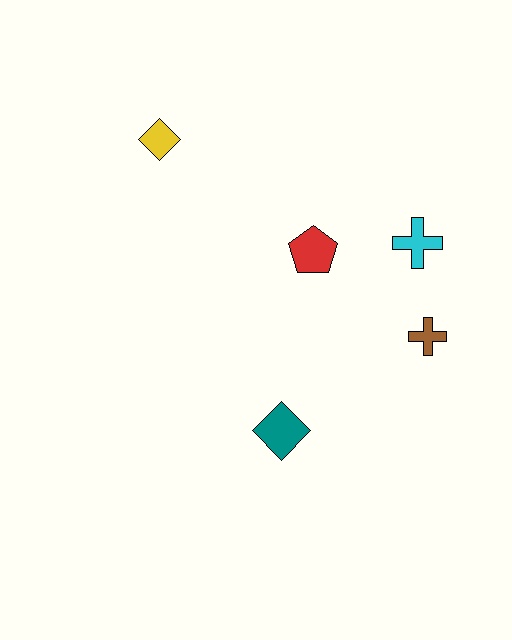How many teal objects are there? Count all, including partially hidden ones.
There is 1 teal object.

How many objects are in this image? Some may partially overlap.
There are 5 objects.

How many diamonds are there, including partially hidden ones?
There are 2 diamonds.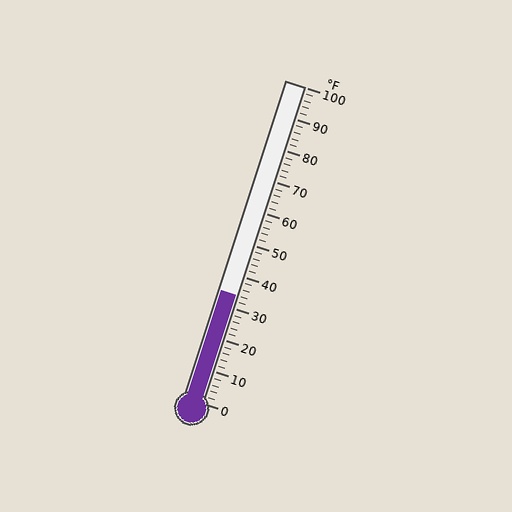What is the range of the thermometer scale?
The thermometer scale ranges from 0°F to 100°F.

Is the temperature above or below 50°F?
The temperature is below 50°F.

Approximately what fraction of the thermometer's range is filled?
The thermometer is filled to approximately 35% of its range.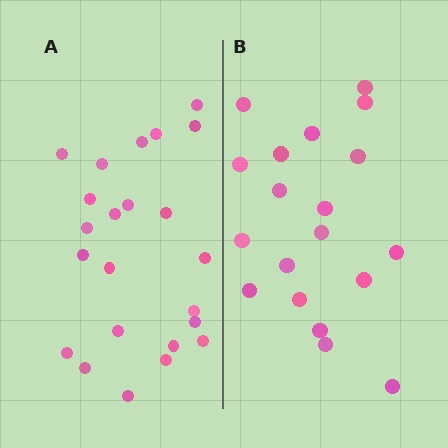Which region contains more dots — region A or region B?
Region A (the left region) has more dots.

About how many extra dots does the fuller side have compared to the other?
Region A has about 4 more dots than region B.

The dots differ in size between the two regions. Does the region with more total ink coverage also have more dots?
No. Region B has more total ink coverage because its dots are larger, but region A actually contains more individual dots. Total area can be misleading — the number of items is what matters here.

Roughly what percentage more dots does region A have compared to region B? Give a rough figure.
About 20% more.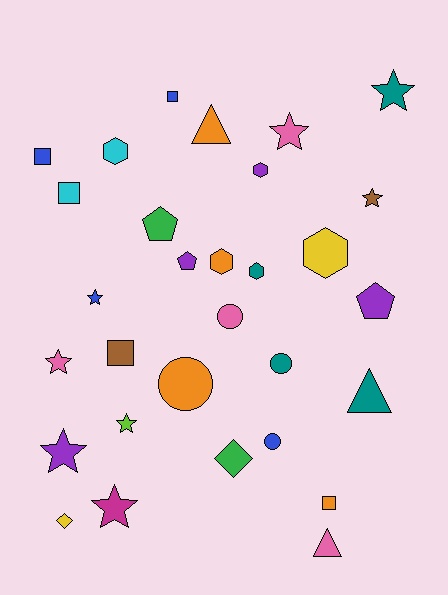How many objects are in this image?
There are 30 objects.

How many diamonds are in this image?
There are 2 diamonds.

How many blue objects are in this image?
There are 4 blue objects.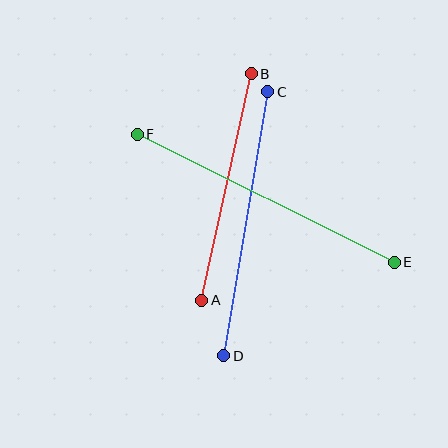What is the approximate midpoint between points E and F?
The midpoint is at approximately (266, 198) pixels.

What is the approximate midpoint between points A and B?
The midpoint is at approximately (227, 187) pixels.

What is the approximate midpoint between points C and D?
The midpoint is at approximately (246, 224) pixels.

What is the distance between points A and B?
The distance is approximately 232 pixels.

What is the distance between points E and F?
The distance is approximately 287 pixels.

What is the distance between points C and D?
The distance is approximately 267 pixels.